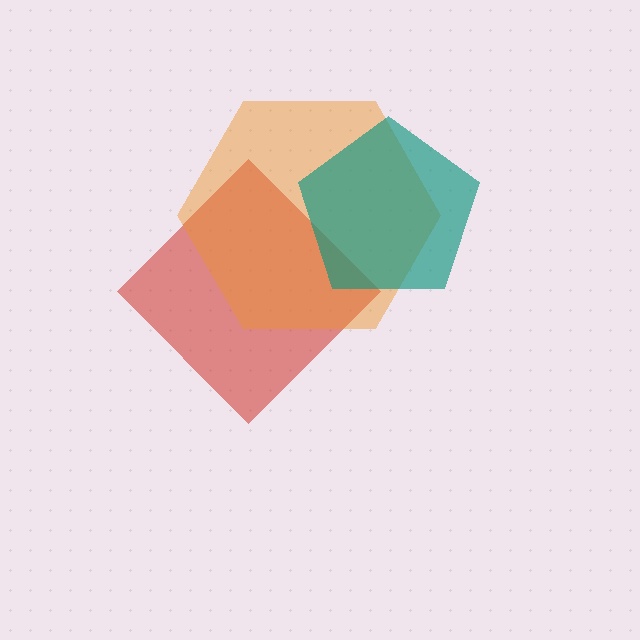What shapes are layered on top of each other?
The layered shapes are: a red diamond, an orange hexagon, a teal pentagon.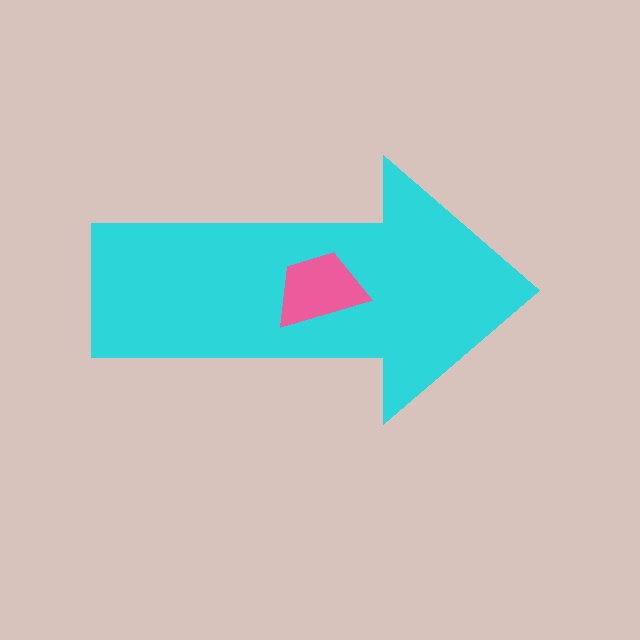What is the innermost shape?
The pink trapezoid.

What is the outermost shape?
The cyan arrow.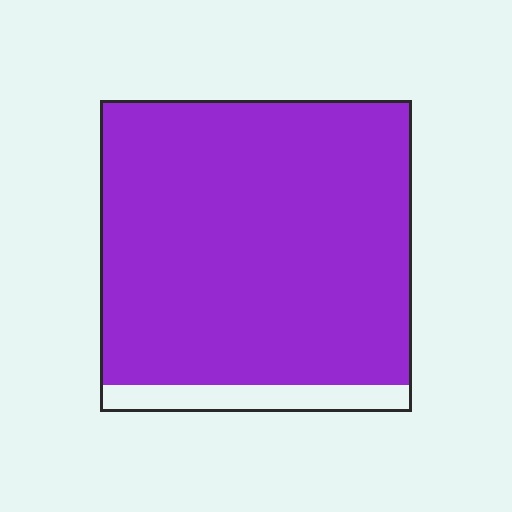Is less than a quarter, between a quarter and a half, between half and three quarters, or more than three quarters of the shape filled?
More than three quarters.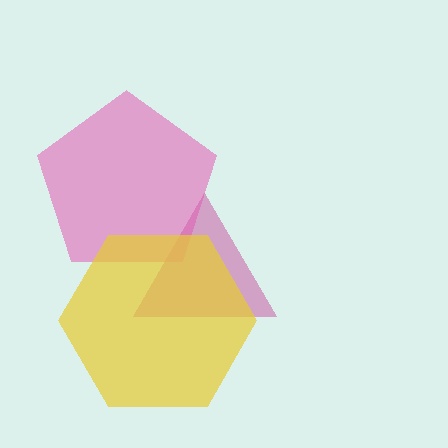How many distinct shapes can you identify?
There are 3 distinct shapes: a magenta triangle, a pink pentagon, a yellow hexagon.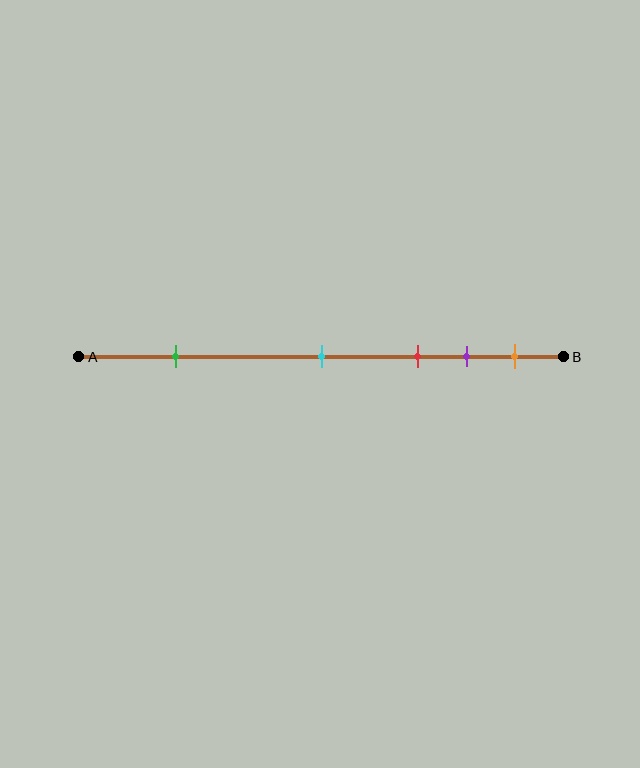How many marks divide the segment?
There are 5 marks dividing the segment.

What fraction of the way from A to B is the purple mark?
The purple mark is approximately 80% (0.8) of the way from A to B.